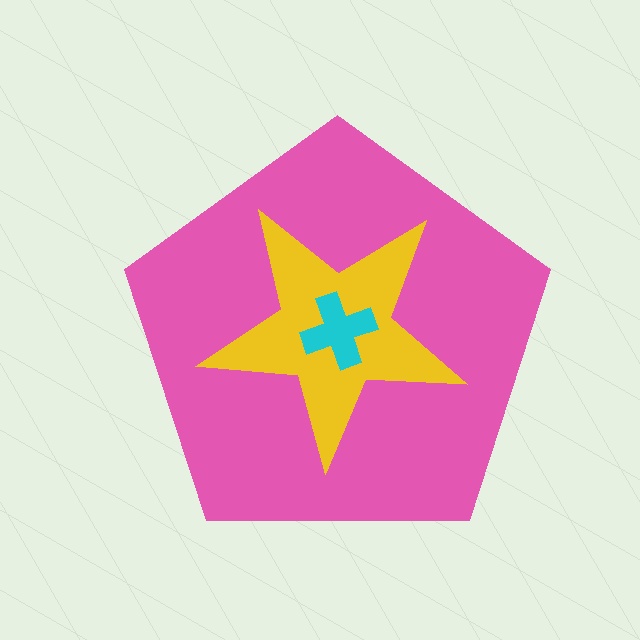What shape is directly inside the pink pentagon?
The yellow star.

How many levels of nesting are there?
3.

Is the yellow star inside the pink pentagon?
Yes.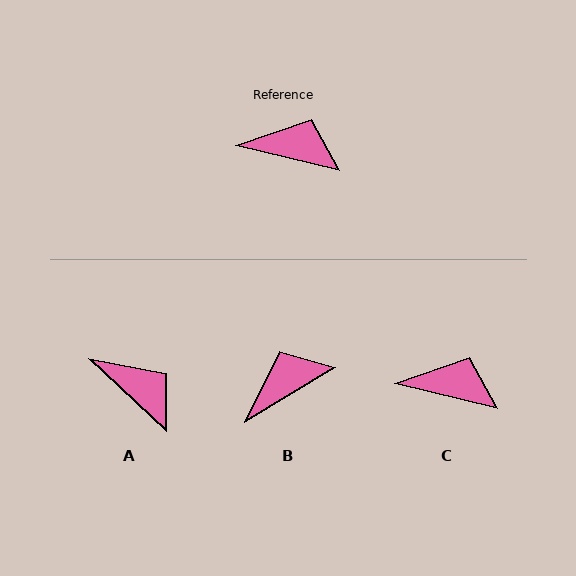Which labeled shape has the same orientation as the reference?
C.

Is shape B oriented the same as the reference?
No, it is off by about 45 degrees.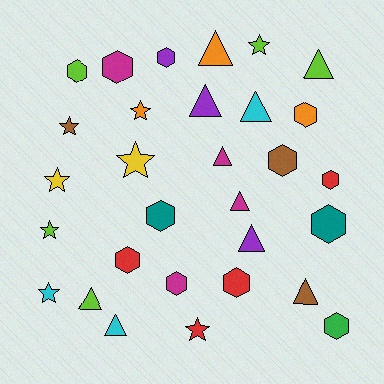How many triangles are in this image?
There are 10 triangles.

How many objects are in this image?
There are 30 objects.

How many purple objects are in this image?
There are 3 purple objects.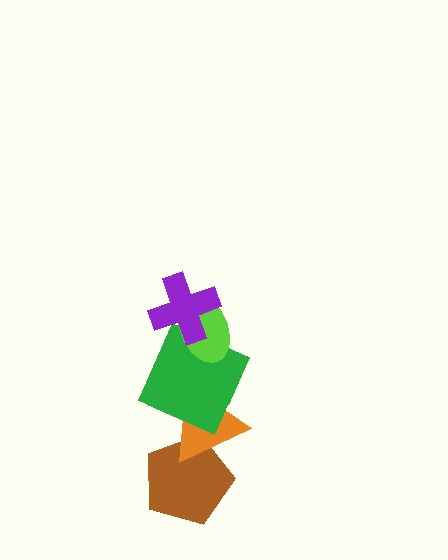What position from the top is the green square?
The green square is 3rd from the top.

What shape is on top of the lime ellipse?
The purple cross is on top of the lime ellipse.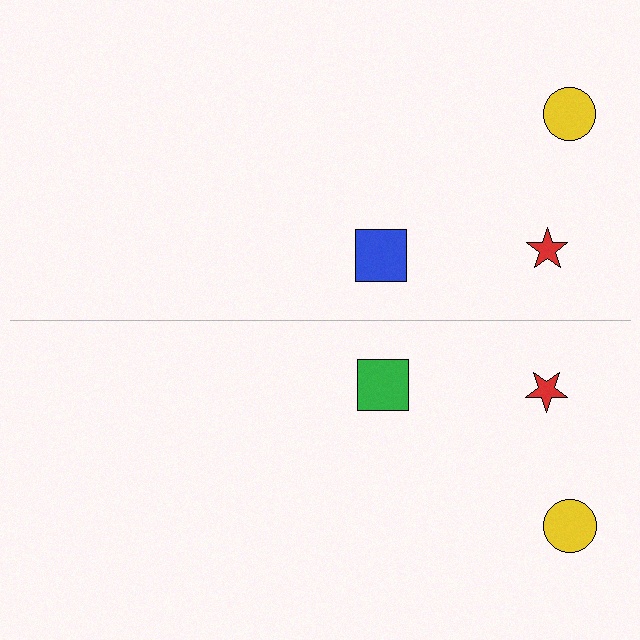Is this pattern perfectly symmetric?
No, the pattern is not perfectly symmetric. The green square on the bottom side breaks the symmetry — its mirror counterpart is blue.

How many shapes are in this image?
There are 6 shapes in this image.